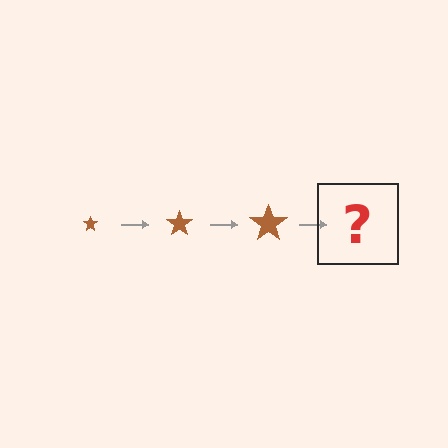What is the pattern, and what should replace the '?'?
The pattern is that the star gets progressively larger each step. The '?' should be a brown star, larger than the previous one.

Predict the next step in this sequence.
The next step is a brown star, larger than the previous one.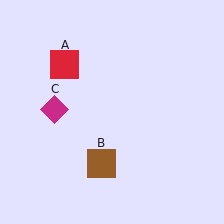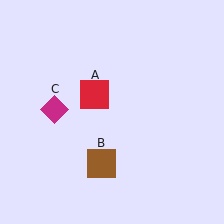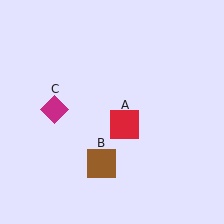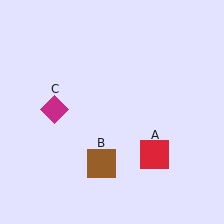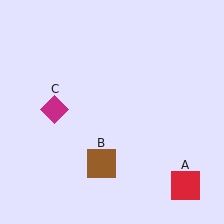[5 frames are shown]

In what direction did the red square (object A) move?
The red square (object A) moved down and to the right.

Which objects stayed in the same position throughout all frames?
Brown square (object B) and magenta diamond (object C) remained stationary.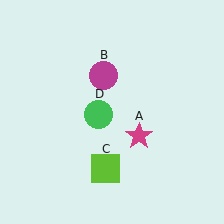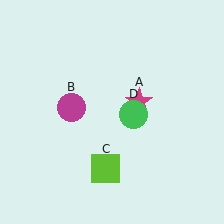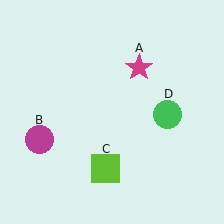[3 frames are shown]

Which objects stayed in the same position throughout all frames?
Lime square (object C) remained stationary.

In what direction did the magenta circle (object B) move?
The magenta circle (object B) moved down and to the left.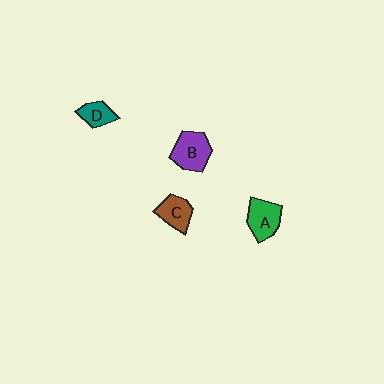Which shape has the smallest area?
Shape D (teal).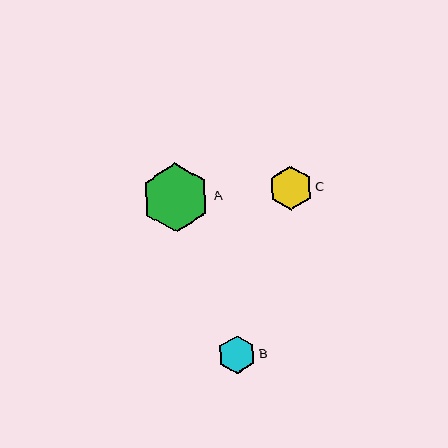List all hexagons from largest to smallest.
From largest to smallest: A, C, B.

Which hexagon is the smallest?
Hexagon B is the smallest with a size of approximately 38 pixels.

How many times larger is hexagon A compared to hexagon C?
Hexagon A is approximately 1.6 times the size of hexagon C.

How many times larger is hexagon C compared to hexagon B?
Hexagon C is approximately 1.2 times the size of hexagon B.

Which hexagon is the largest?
Hexagon A is the largest with a size of approximately 69 pixels.